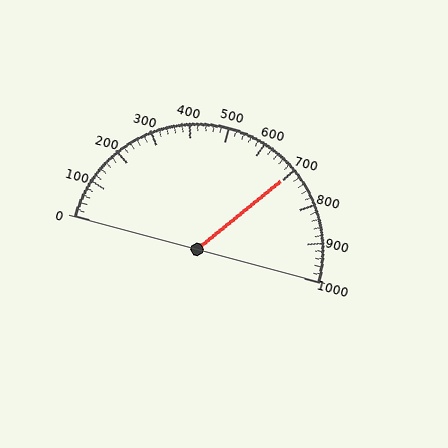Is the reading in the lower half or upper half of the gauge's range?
The reading is in the upper half of the range (0 to 1000).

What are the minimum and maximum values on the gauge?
The gauge ranges from 0 to 1000.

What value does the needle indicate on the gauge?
The needle indicates approximately 700.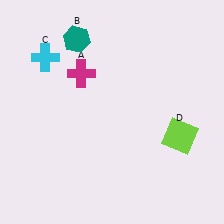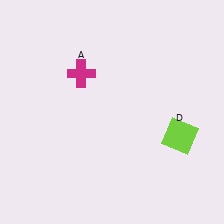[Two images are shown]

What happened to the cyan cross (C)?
The cyan cross (C) was removed in Image 2. It was in the top-left area of Image 1.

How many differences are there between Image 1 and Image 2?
There are 2 differences between the two images.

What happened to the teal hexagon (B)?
The teal hexagon (B) was removed in Image 2. It was in the top-left area of Image 1.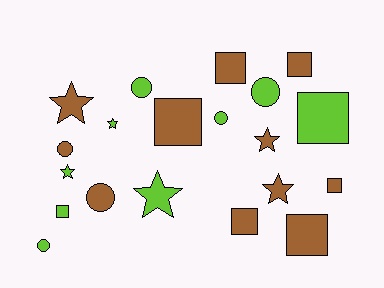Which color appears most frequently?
Brown, with 11 objects.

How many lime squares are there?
There are 2 lime squares.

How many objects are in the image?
There are 20 objects.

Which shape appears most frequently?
Square, with 8 objects.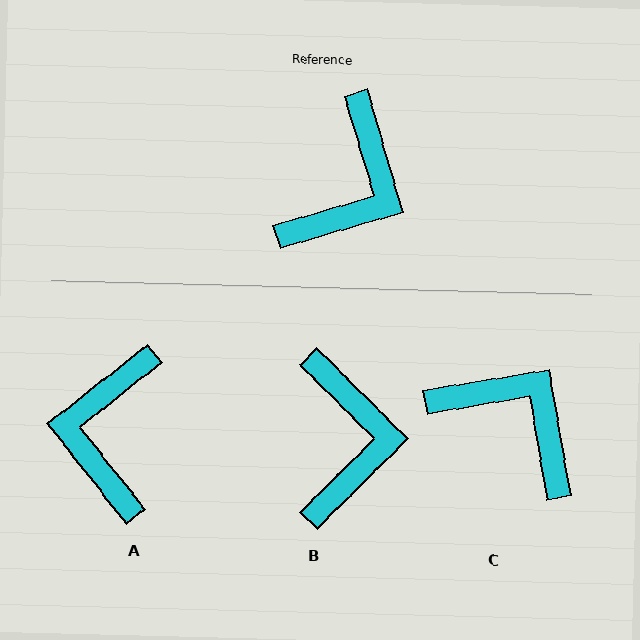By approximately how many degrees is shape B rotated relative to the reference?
Approximately 29 degrees counter-clockwise.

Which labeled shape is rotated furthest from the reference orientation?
A, about 158 degrees away.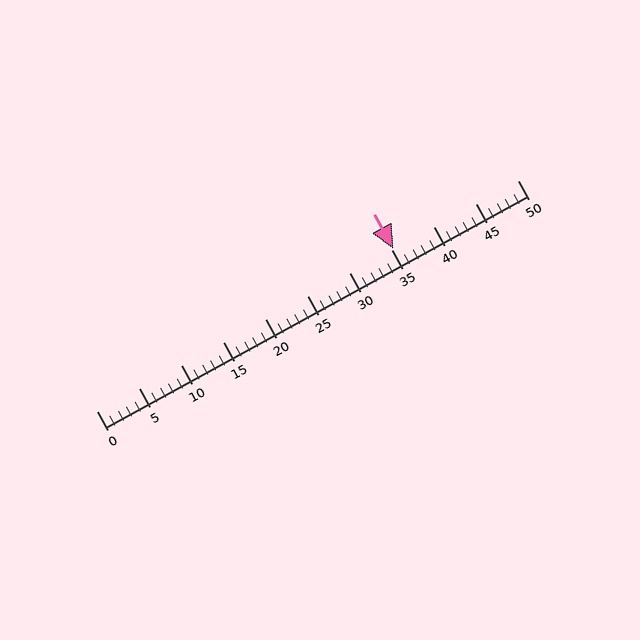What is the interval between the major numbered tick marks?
The major tick marks are spaced 5 units apart.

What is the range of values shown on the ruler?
The ruler shows values from 0 to 50.